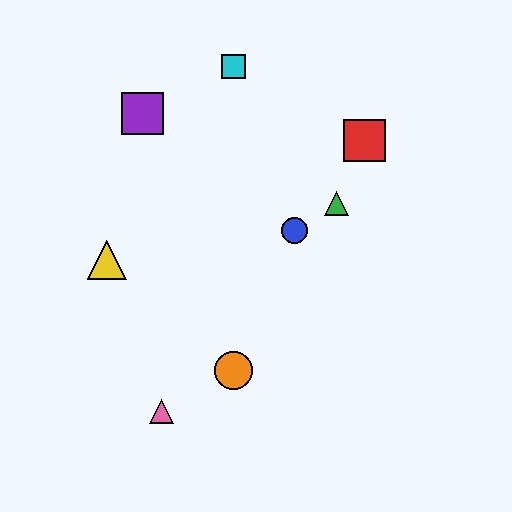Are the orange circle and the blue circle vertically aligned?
No, the orange circle is at x≈233 and the blue circle is at x≈295.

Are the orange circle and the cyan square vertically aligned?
Yes, both are at x≈233.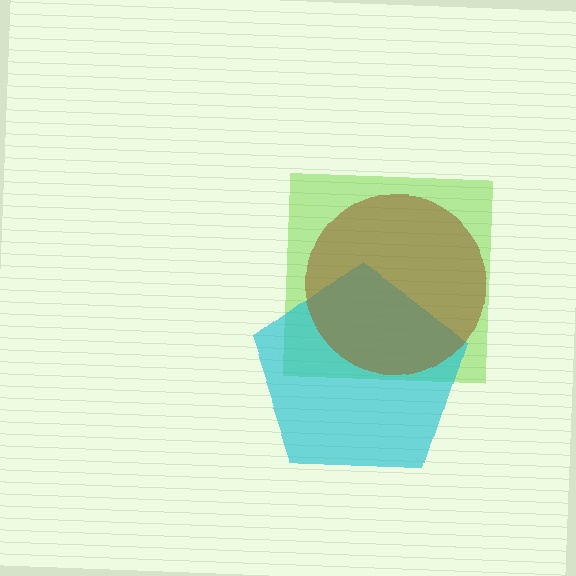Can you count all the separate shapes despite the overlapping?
Yes, there are 3 separate shapes.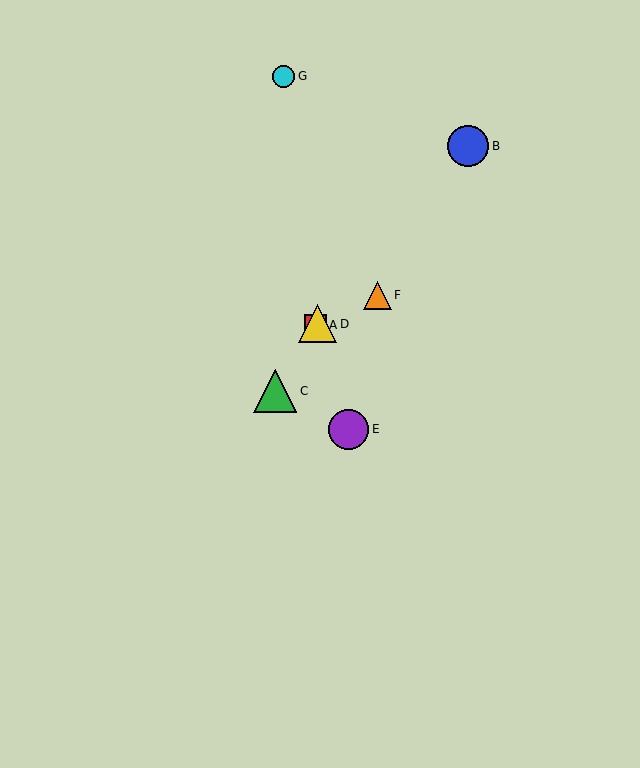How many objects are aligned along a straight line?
3 objects (A, D, F) are aligned along a straight line.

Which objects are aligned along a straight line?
Objects A, D, F are aligned along a straight line.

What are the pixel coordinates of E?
Object E is at (349, 430).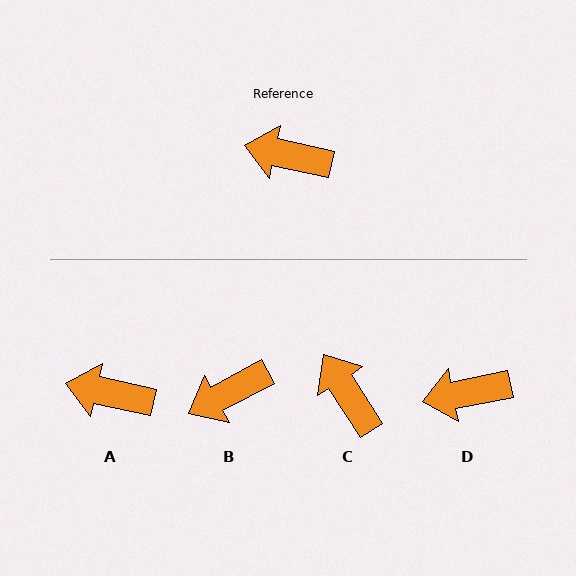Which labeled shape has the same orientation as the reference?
A.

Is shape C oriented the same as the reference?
No, it is off by about 45 degrees.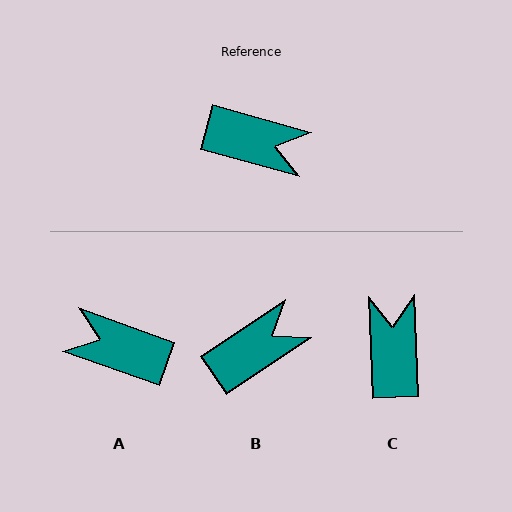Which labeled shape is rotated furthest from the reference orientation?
A, about 176 degrees away.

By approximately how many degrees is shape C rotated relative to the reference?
Approximately 108 degrees counter-clockwise.